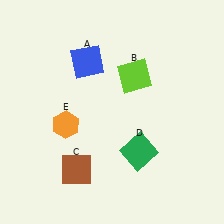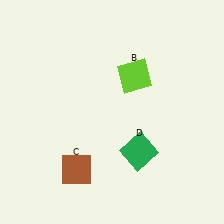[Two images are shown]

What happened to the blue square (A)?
The blue square (A) was removed in Image 2. It was in the top-left area of Image 1.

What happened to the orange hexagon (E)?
The orange hexagon (E) was removed in Image 2. It was in the bottom-left area of Image 1.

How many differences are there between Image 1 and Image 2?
There are 2 differences between the two images.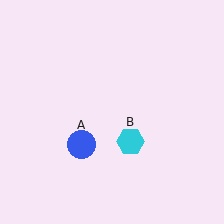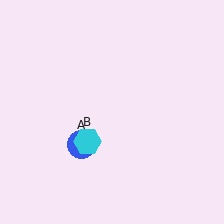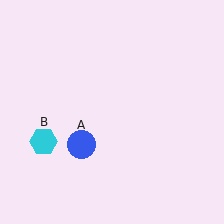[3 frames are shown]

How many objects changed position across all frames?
1 object changed position: cyan hexagon (object B).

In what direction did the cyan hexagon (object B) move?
The cyan hexagon (object B) moved left.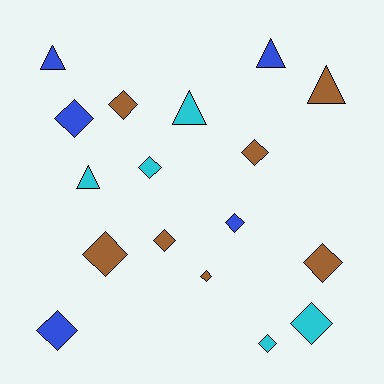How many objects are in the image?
There are 17 objects.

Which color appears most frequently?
Brown, with 7 objects.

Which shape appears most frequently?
Diamond, with 12 objects.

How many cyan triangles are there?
There are 2 cyan triangles.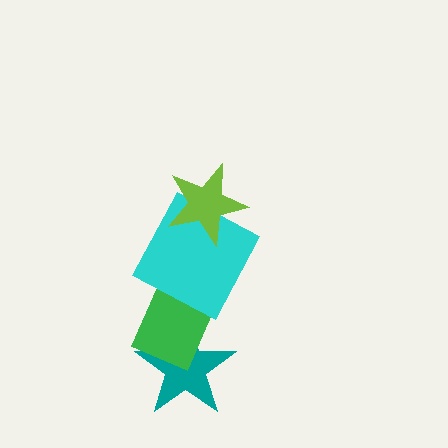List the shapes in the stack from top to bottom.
From top to bottom: the lime star, the cyan square, the green rectangle, the teal star.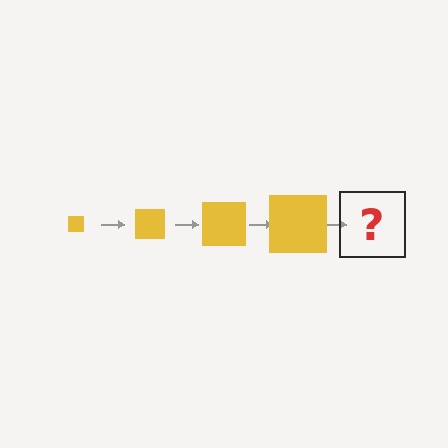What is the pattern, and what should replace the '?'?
The pattern is that the square gets progressively larger each step. The '?' should be a yellow square, larger than the previous one.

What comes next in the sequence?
The next element should be a yellow square, larger than the previous one.